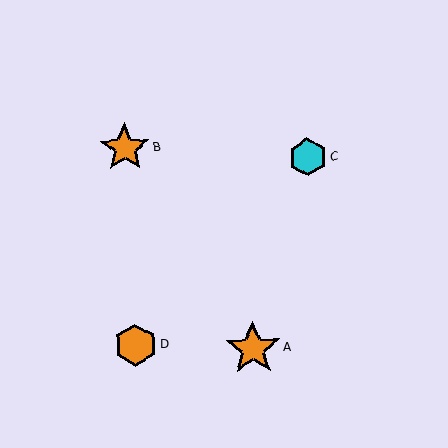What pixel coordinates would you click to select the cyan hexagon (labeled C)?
Click at (308, 157) to select the cyan hexagon C.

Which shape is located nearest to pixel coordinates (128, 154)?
The orange star (labeled B) at (125, 148) is nearest to that location.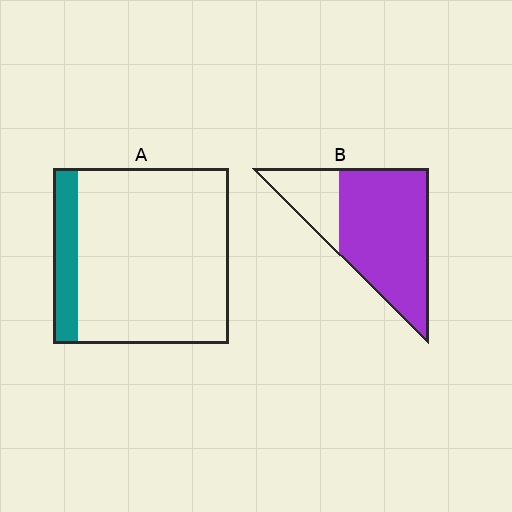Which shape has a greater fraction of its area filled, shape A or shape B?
Shape B.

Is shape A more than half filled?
No.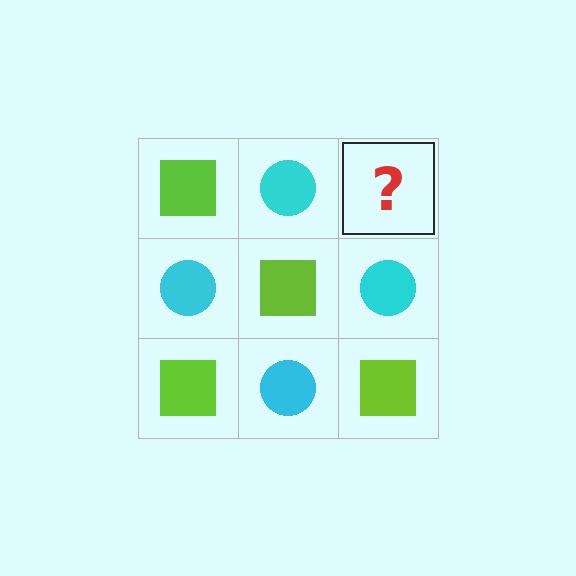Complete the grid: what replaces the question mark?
The question mark should be replaced with a lime square.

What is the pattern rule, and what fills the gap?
The rule is that it alternates lime square and cyan circle in a checkerboard pattern. The gap should be filled with a lime square.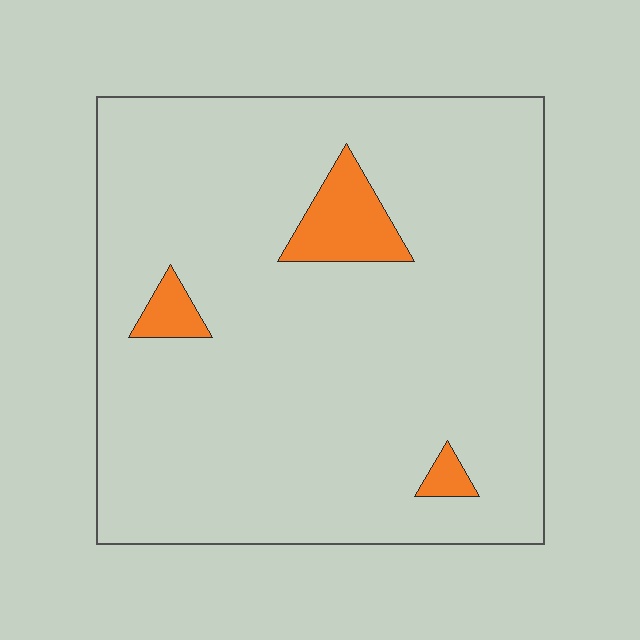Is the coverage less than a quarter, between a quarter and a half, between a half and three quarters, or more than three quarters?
Less than a quarter.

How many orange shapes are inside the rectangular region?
3.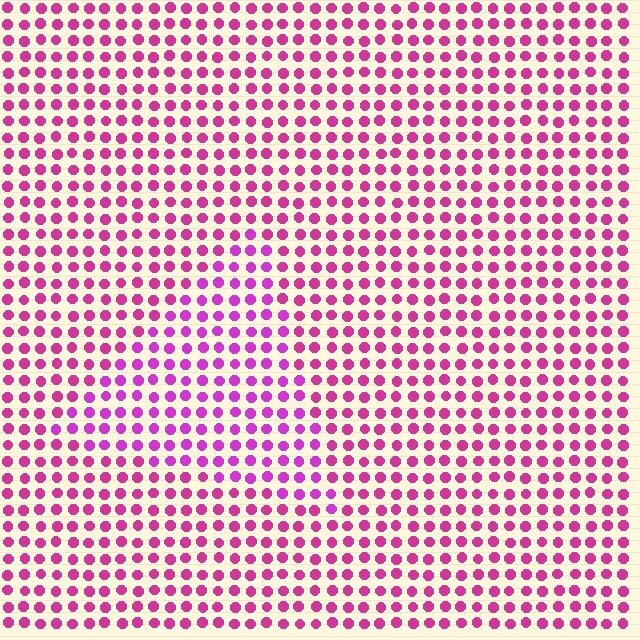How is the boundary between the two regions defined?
The boundary is defined purely by a slight shift in hue (about 22 degrees). Spacing, size, and orientation are identical on both sides.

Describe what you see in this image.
The image is filled with small magenta elements in a uniform arrangement. A triangle-shaped region is visible where the elements are tinted to a slightly different hue, forming a subtle color boundary.